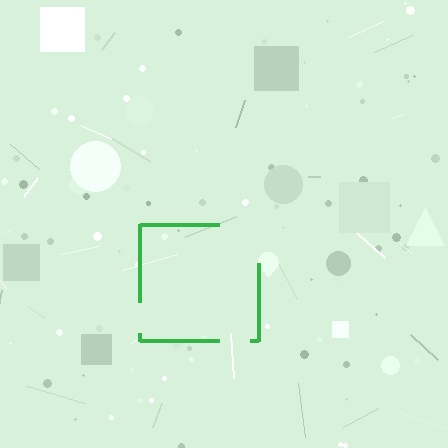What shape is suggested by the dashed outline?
The dashed outline suggests a square.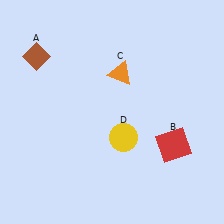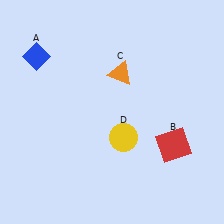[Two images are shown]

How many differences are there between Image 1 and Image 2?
There is 1 difference between the two images.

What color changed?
The diamond (A) changed from brown in Image 1 to blue in Image 2.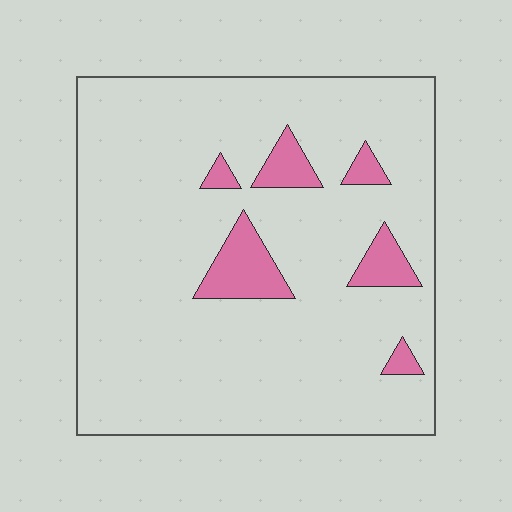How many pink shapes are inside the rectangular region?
6.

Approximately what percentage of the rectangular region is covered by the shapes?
Approximately 10%.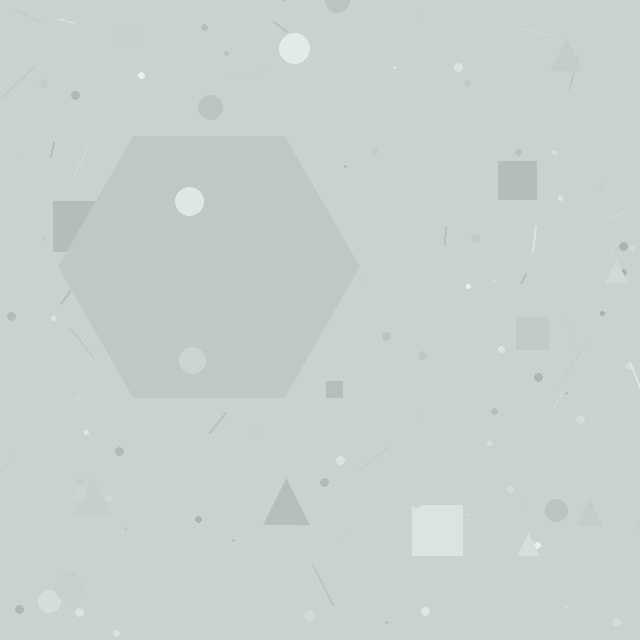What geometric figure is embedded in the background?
A hexagon is embedded in the background.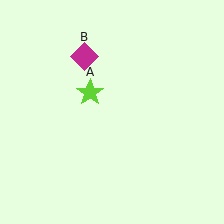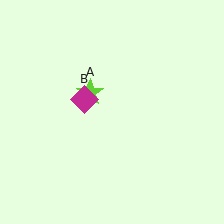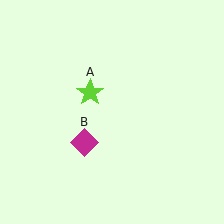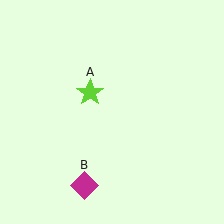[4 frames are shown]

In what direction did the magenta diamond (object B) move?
The magenta diamond (object B) moved down.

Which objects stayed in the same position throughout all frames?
Lime star (object A) remained stationary.